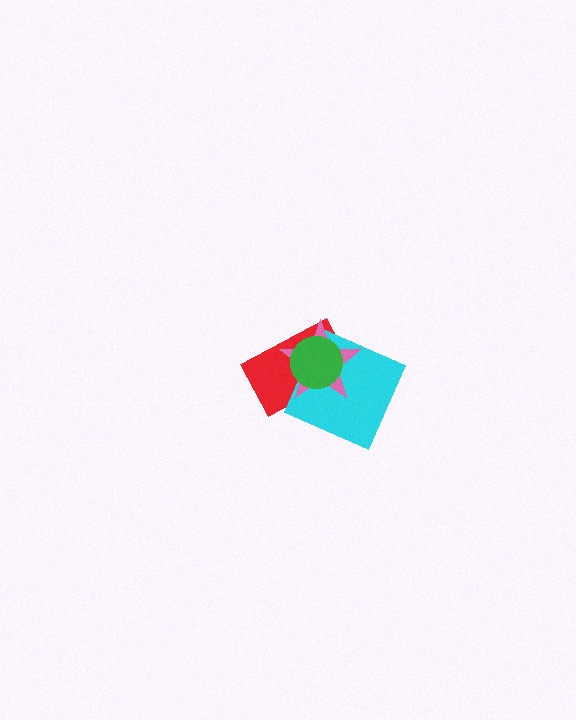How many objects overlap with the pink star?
3 objects overlap with the pink star.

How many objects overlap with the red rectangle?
3 objects overlap with the red rectangle.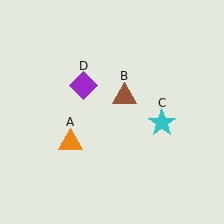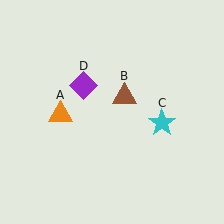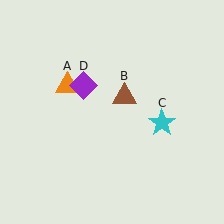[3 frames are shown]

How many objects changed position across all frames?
1 object changed position: orange triangle (object A).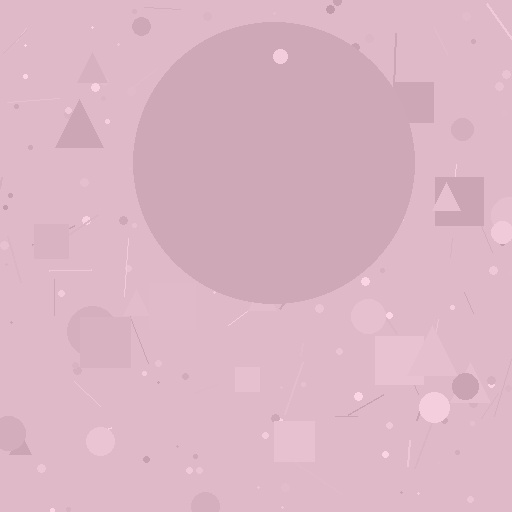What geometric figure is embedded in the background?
A circle is embedded in the background.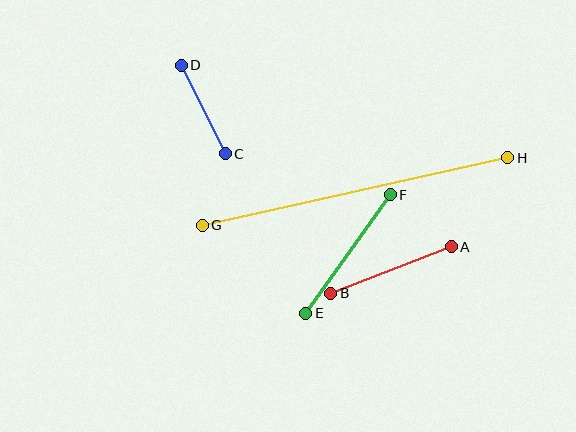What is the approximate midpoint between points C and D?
The midpoint is at approximately (203, 110) pixels.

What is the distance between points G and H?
The distance is approximately 313 pixels.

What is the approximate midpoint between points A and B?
The midpoint is at approximately (391, 270) pixels.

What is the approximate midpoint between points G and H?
The midpoint is at approximately (355, 191) pixels.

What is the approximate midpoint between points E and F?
The midpoint is at approximately (348, 254) pixels.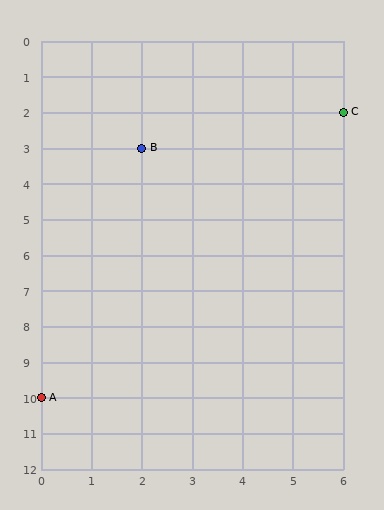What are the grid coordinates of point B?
Point B is at grid coordinates (2, 3).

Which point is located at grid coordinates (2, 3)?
Point B is at (2, 3).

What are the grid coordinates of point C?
Point C is at grid coordinates (6, 2).